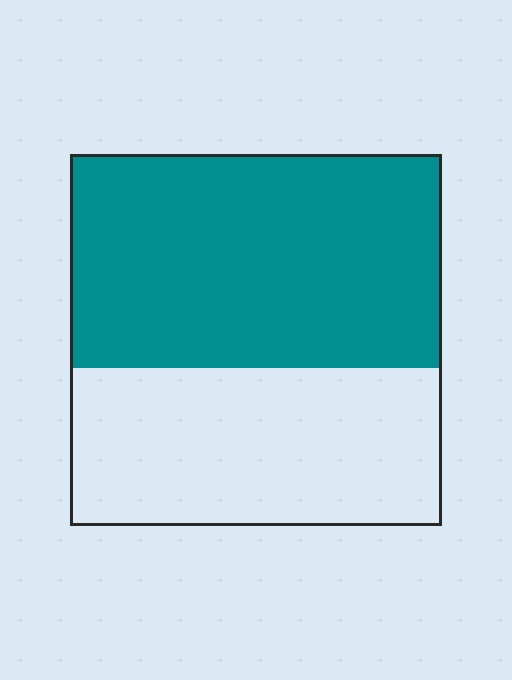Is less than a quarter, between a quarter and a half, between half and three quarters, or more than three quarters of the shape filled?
Between half and three quarters.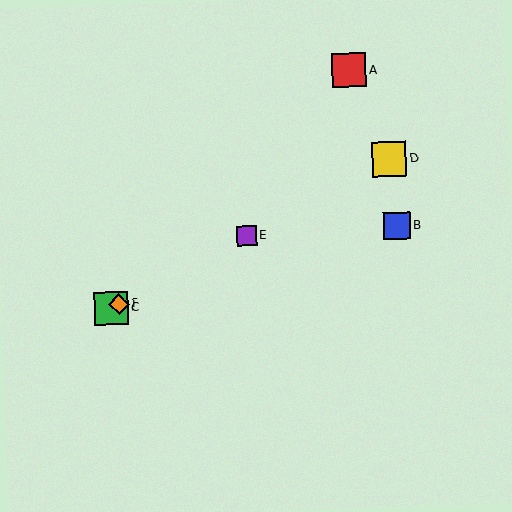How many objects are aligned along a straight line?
4 objects (C, D, E, F) are aligned along a straight line.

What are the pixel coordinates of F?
Object F is at (119, 304).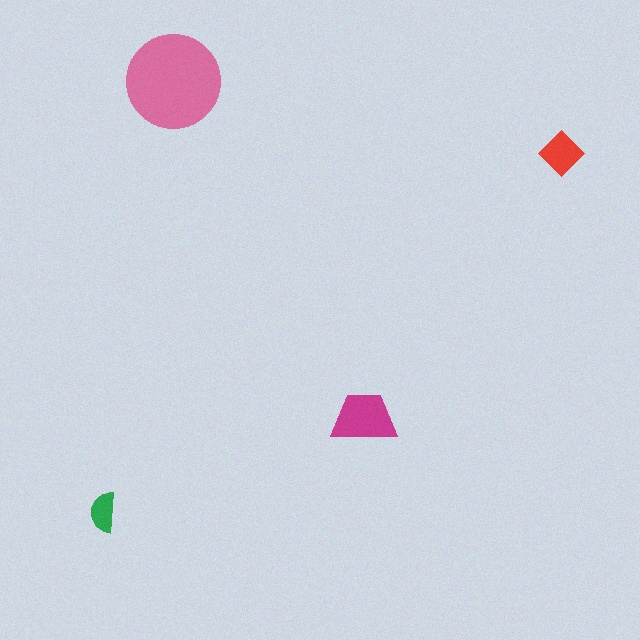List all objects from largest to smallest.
The pink circle, the magenta trapezoid, the red diamond, the green semicircle.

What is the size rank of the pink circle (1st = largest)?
1st.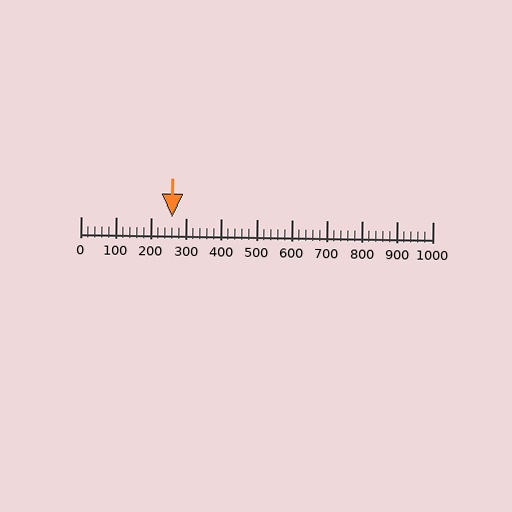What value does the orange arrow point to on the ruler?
The orange arrow points to approximately 260.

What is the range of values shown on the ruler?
The ruler shows values from 0 to 1000.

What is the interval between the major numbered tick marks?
The major tick marks are spaced 100 units apart.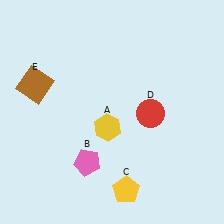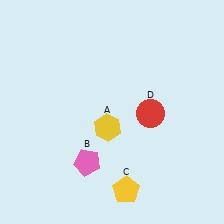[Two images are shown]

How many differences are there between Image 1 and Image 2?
There is 1 difference between the two images.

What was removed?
The brown square (E) was removed in Image 2.